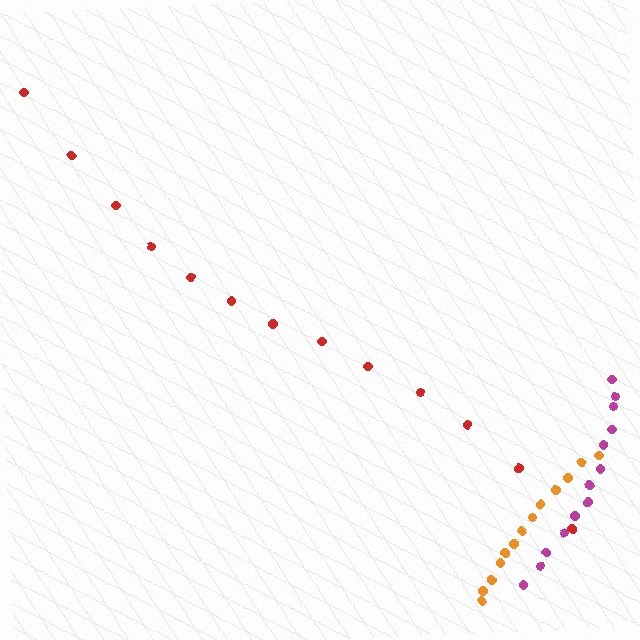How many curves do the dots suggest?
There are 3 distinct paths.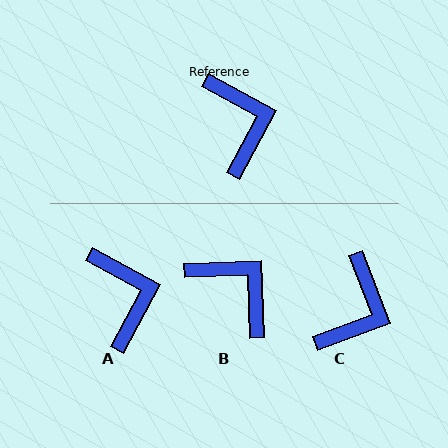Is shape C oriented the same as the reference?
No, it is off by about 41 degrees.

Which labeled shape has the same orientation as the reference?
A.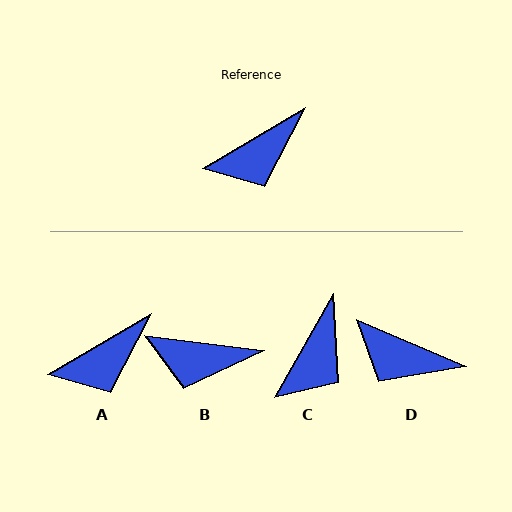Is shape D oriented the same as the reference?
No, it is off by about 53 degrees.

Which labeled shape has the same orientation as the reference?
A.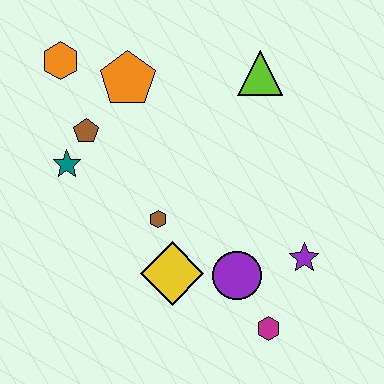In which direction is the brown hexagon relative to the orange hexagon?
The brown hexagon is below the orange hexagon.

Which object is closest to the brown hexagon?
The yellow diamond is closest to the brown hexagon.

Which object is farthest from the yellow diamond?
The orange hexagon is farthest from the yellow diamond.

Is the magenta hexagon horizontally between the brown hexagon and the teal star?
No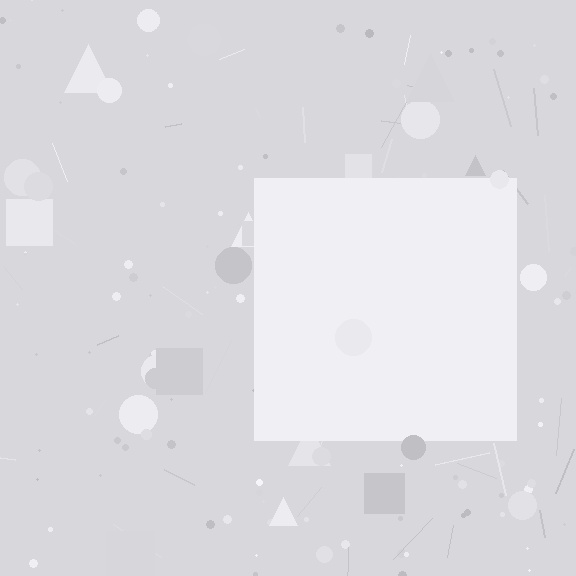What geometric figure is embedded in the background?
A square is embedded in the background.